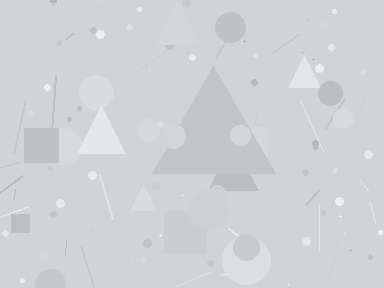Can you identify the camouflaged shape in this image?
The camouflaged shape is a triangle.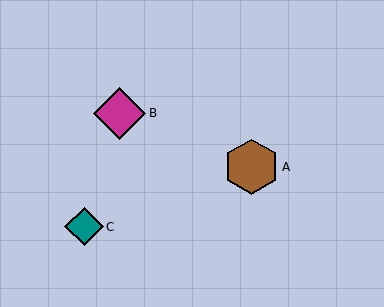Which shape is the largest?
The brown hexagon (labeled A) is the largest.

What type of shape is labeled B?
Shape B is a magenta diamond.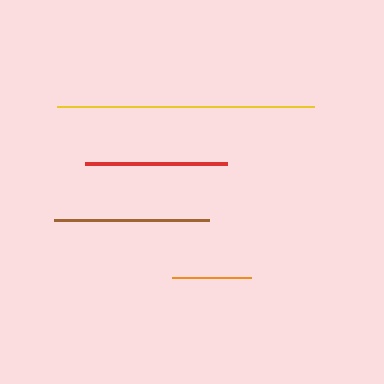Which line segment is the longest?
The yellow line is the longest at approximately 258 pixels.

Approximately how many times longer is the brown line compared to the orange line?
The brown line is approximately 2.0 times the length of the orange line.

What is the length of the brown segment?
The brown segment is approximately 155 pixels long.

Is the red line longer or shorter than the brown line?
The brown line is longer than the red line.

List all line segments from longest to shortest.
From longest to shortest: yellow, brown, red, orange.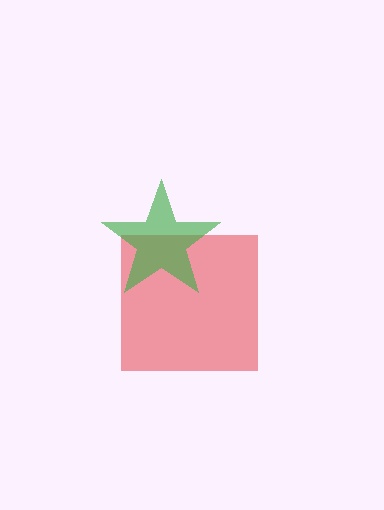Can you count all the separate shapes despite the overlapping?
Yes, there are 2 separate shapes.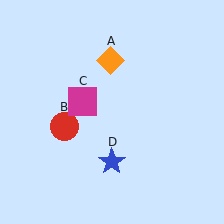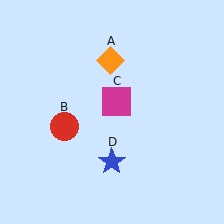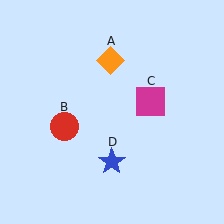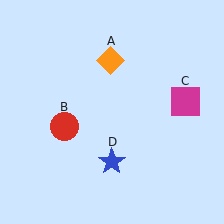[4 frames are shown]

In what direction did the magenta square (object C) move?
The magenta square (object C) moved right.